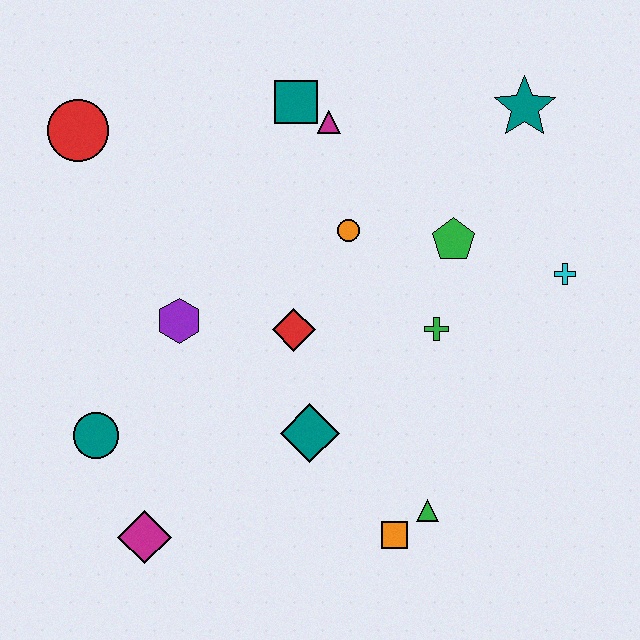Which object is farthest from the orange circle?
The magenta diamond is farthest from the orange circle.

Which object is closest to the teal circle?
The magenta diamond is closest to the teal circle.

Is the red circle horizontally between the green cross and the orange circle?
No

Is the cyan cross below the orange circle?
Yes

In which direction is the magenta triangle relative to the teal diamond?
The magenta triangle is above the teal diamond.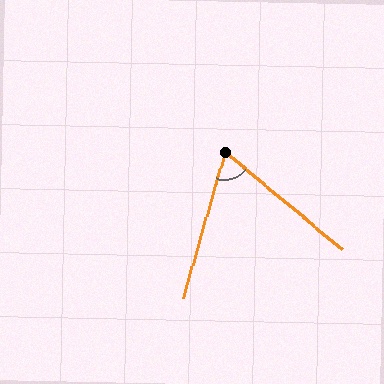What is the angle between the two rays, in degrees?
Approximately 67 degrees.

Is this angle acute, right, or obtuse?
It is acute.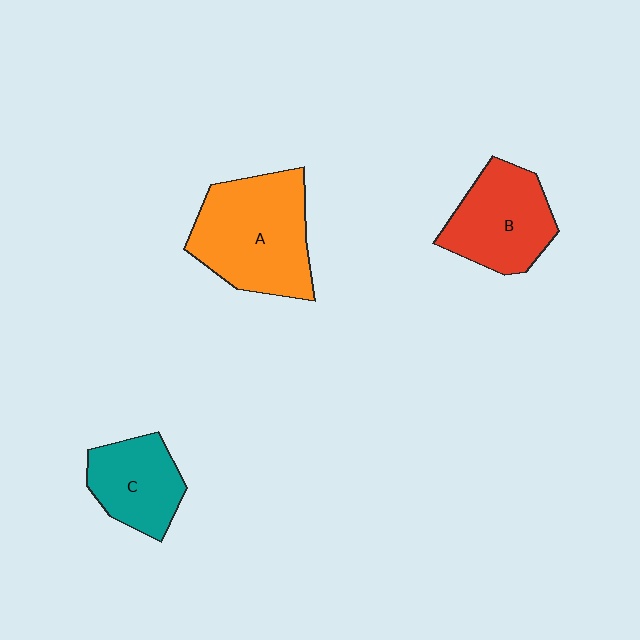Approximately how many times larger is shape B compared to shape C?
Approximately 1.2 times.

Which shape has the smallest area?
Shape C (teal).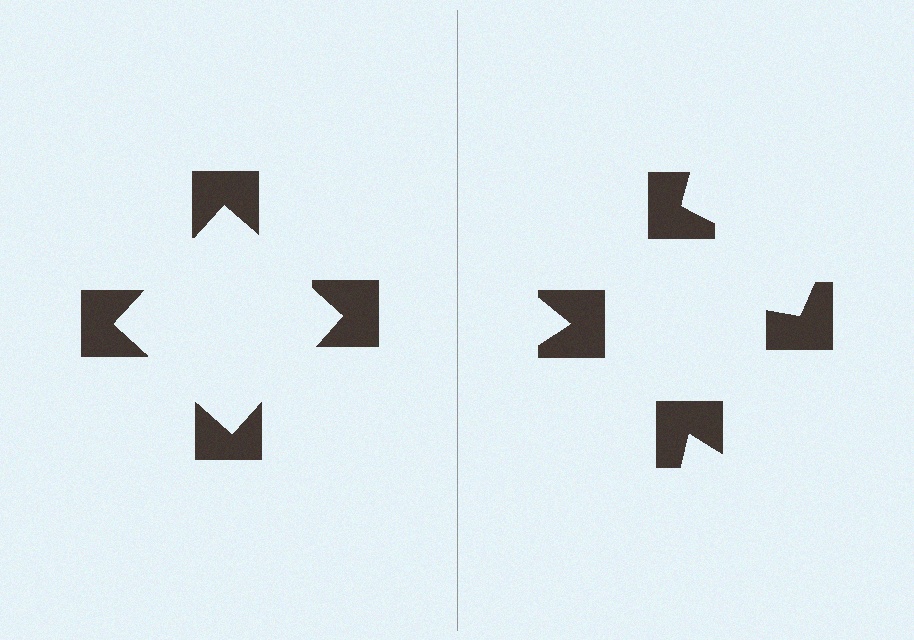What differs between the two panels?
The notched squares are positioned identically on both sides; only the wedge orientations differ. On the left they align to a square; on the right they are misaligned.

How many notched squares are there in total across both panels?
8 — 4 on each side.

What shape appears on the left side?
An illusory square.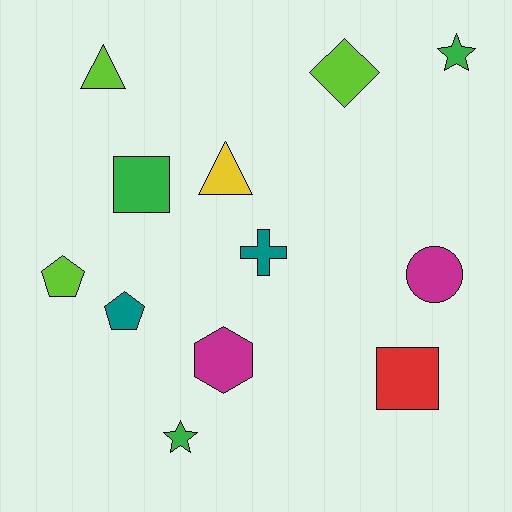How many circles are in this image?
There is 1 circle.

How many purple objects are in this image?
There are no purple objects.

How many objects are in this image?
There are 12 objects.